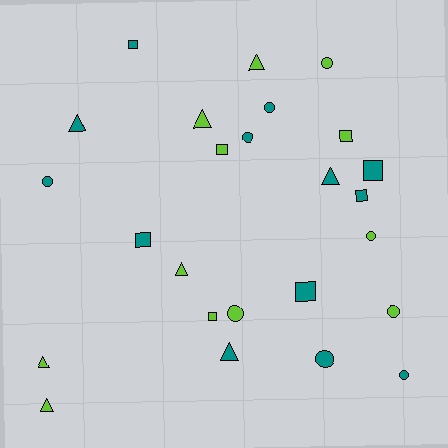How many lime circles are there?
There are 4 lime circles.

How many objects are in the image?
There are 25 objects.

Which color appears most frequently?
Teal, with 13 objects.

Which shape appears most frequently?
Circle, with 9 objects.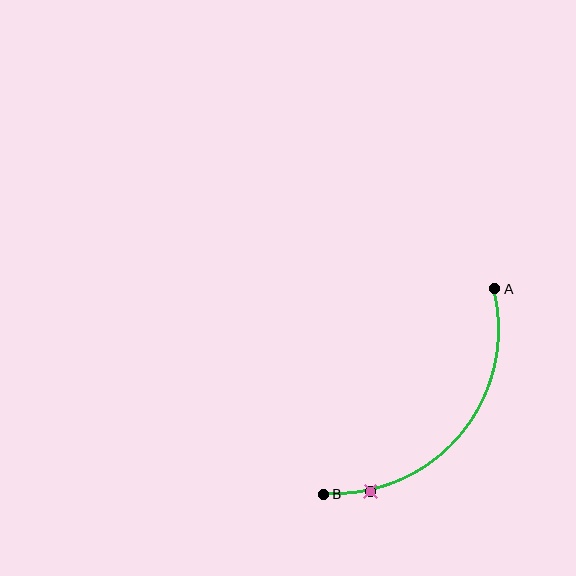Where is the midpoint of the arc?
The arc midpoint is the point on the curve farthest from the straight line joining A and B. It sits below and to the right of that line.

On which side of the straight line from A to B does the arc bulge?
The arc bulges below and to the right of the straight line connecting A and B.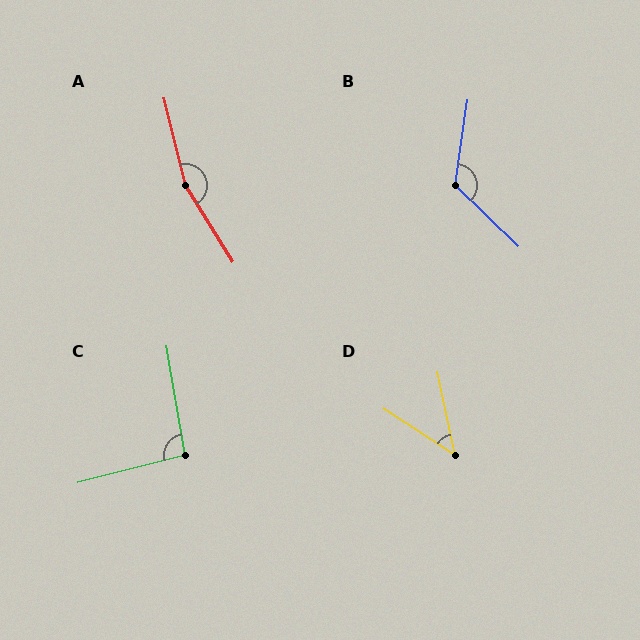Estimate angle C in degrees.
Approximately 95 degrees.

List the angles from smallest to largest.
D (45°), C (95°), B (126°), A (162°).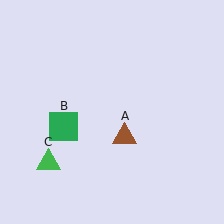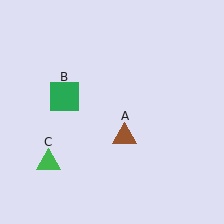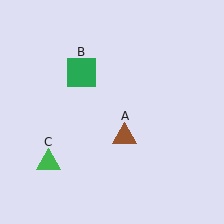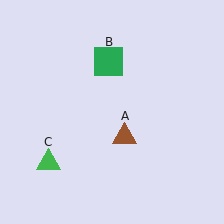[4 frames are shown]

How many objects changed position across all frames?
1 object changed position: green square (object B).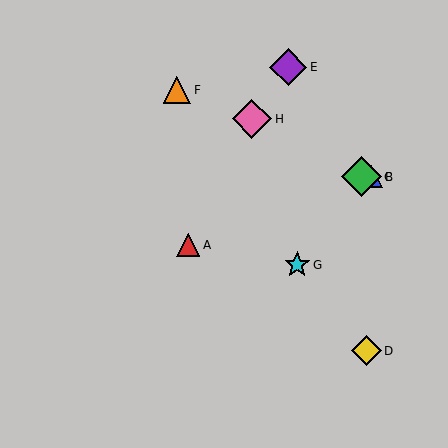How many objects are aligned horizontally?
2 objects (B, C) are aligned horizontally.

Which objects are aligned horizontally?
Objects B, C are aligned horizontally.